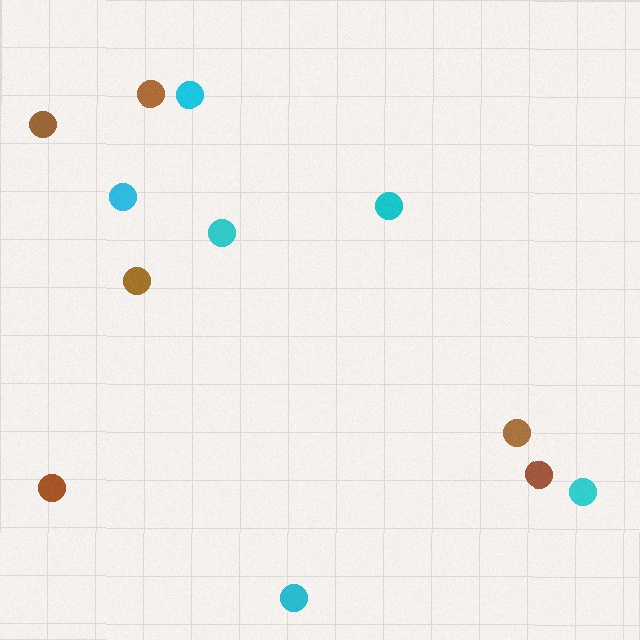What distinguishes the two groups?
There are 2 groups: one group of brown circles (6) and one group of cyan circles (6).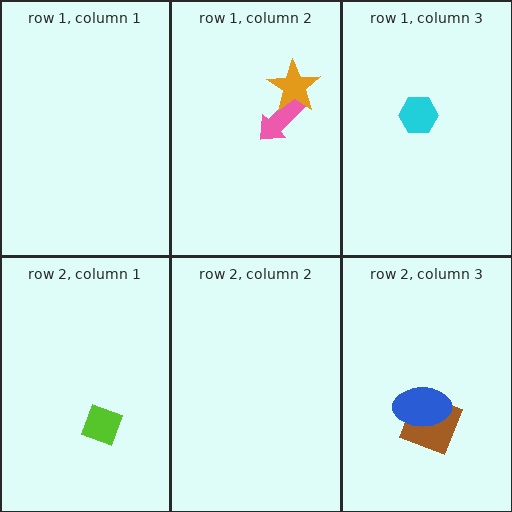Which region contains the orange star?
The row 1, column 2 region.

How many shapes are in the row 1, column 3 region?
1.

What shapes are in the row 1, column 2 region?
The pink arrow, the orange star.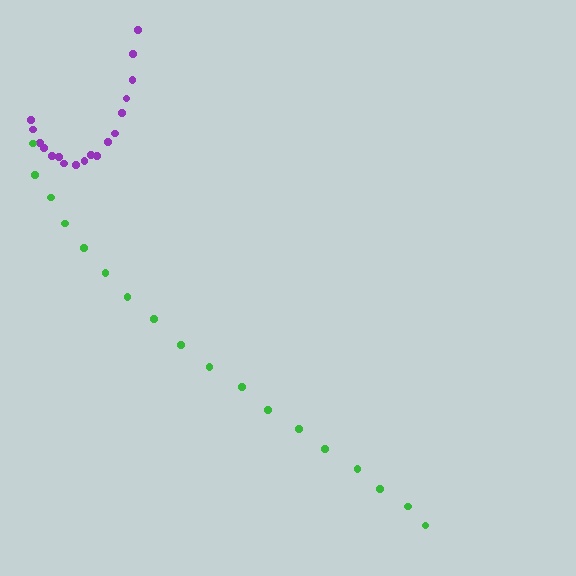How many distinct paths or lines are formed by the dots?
There are 2 distinct paths.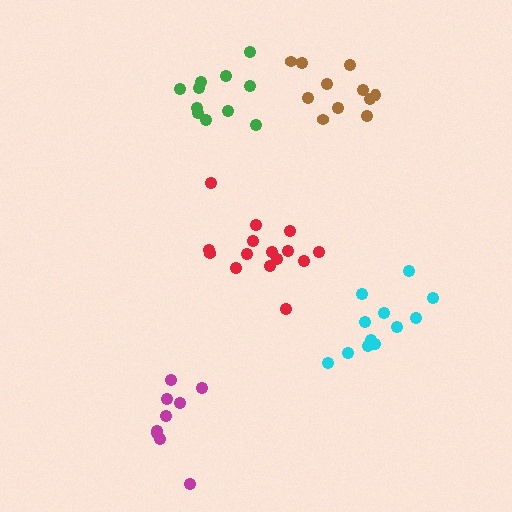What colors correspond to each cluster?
The clusters are colored: green, magenta, cyan, red, brown.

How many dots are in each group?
Group 1: 11 dots, Group 2: 9 dots, Group 3: 12 dots, Group 4: 15 dots, Group 5: 11 dots (58 total).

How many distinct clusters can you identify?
There are 5 distinct clusters.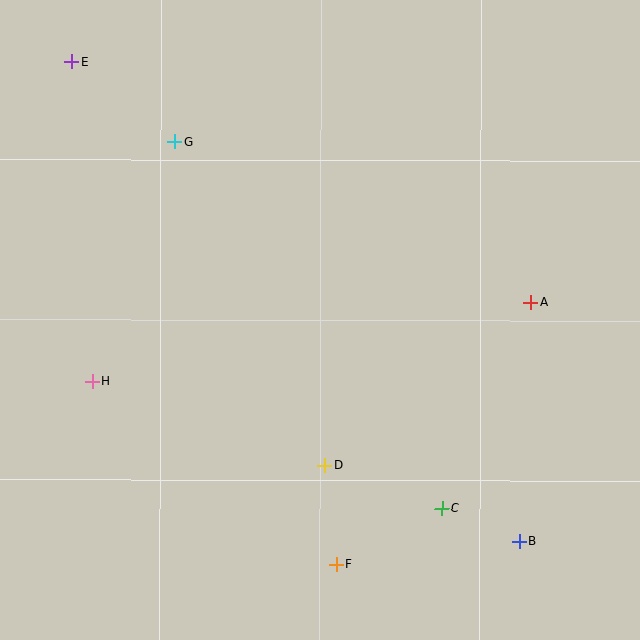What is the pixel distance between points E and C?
The distance between E and C is 580 pixels.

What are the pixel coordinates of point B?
Point B is at (519, 541).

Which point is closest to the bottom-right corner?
Point B is closest to the bottom-right corner.